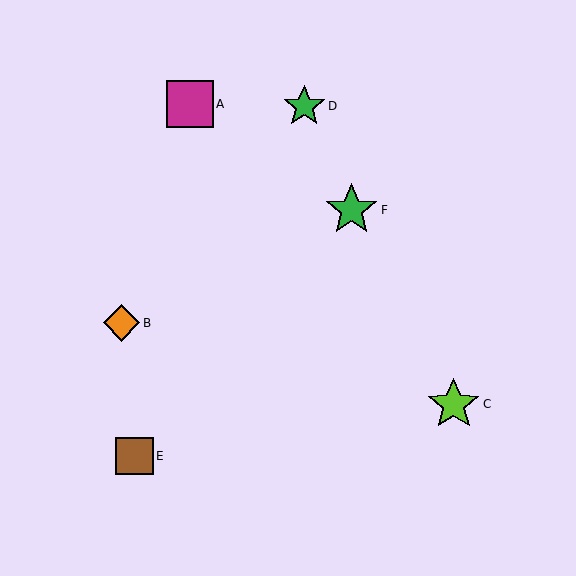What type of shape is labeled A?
Shape A is a magenta square.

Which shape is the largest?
The green star (labeled F) is the largest.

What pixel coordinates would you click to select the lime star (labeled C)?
Click at (454, 404) to select the lime star C.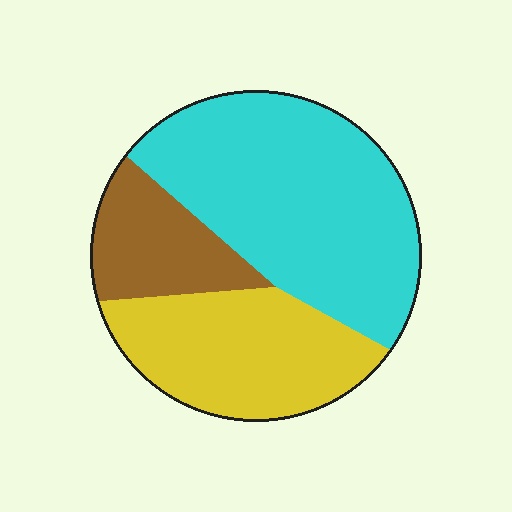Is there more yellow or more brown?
Yellow.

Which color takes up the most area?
Cyan, at roughly 50%.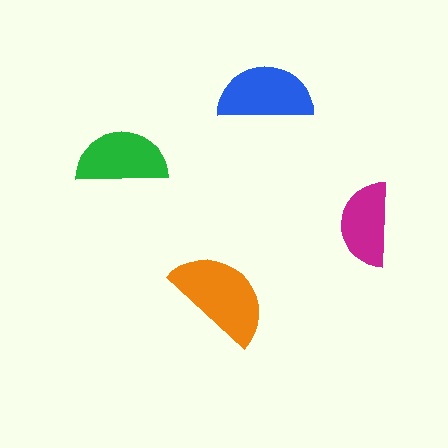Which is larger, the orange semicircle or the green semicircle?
The orange one.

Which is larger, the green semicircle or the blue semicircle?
The blue one.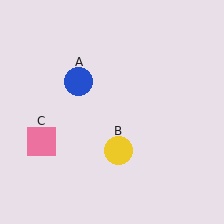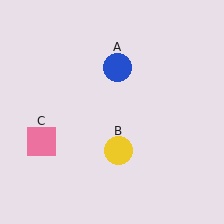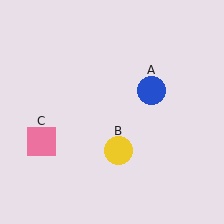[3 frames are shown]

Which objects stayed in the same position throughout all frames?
Yellow circle (object B) and pink square (object C) remained stationary.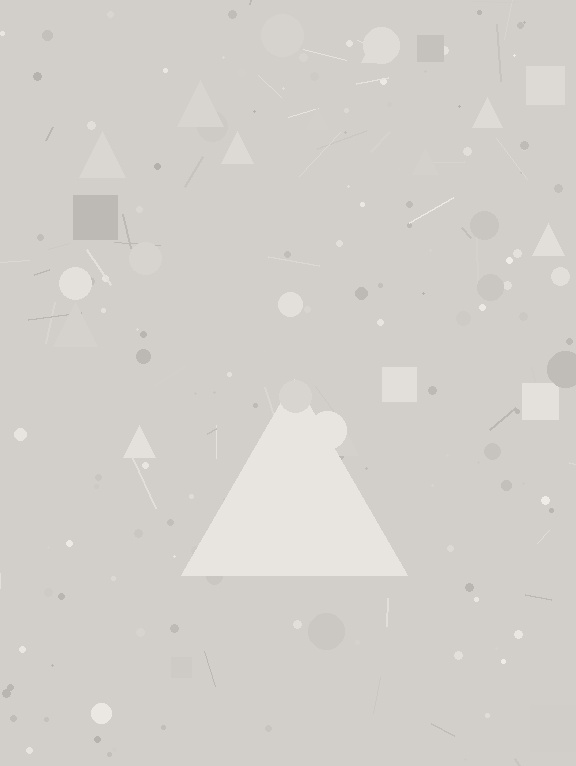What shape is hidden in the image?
A triangle is hidden in the image.